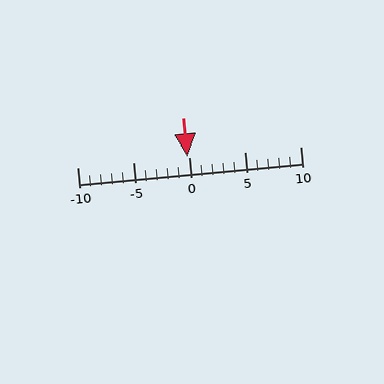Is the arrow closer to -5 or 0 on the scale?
The arrow is closer to 0.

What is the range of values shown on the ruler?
The ruler shows values from -10 to 10.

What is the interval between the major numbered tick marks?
The major tick marks are spaced 5 units apart.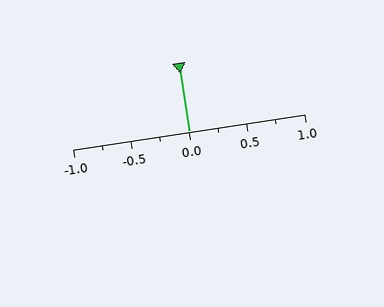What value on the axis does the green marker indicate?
The marker indicates approximately 0.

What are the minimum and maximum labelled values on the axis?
The axis runs from -1.0 to 1.0.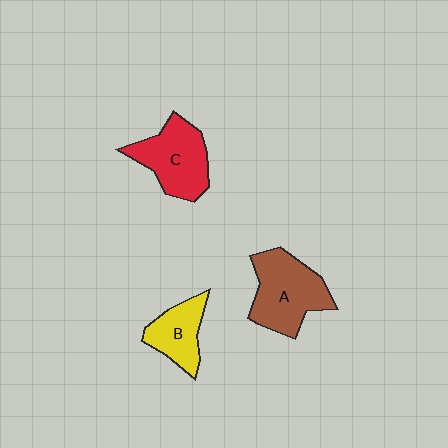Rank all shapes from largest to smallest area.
From largest to smallest: A (brown), C (red), B (yellow).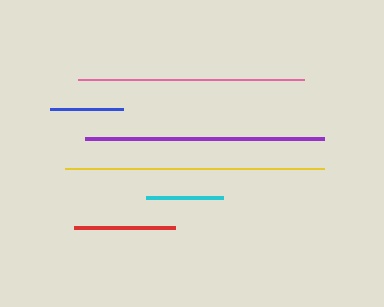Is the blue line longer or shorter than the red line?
The red line is longer than the blue line.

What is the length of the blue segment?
The blue segment is approximately 73 pixels long.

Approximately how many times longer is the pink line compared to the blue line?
The pink line is approximately 3.1 times the length of the blue line.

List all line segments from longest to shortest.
From longest to shortest: yellow, purple, pink, red, cyan, blue.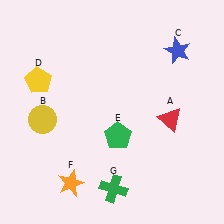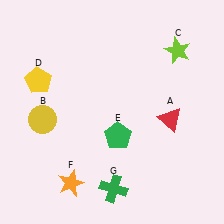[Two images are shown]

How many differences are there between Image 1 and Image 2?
There is 1 difference between the two images.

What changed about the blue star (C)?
In Image 1, C is blue. In Image 2, it changed to lime.